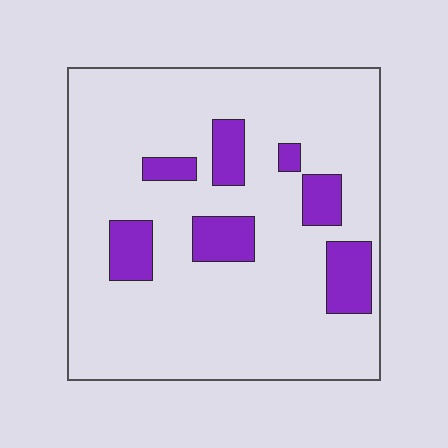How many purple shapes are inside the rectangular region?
7.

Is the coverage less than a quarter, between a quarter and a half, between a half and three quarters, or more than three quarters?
Less than a quarter.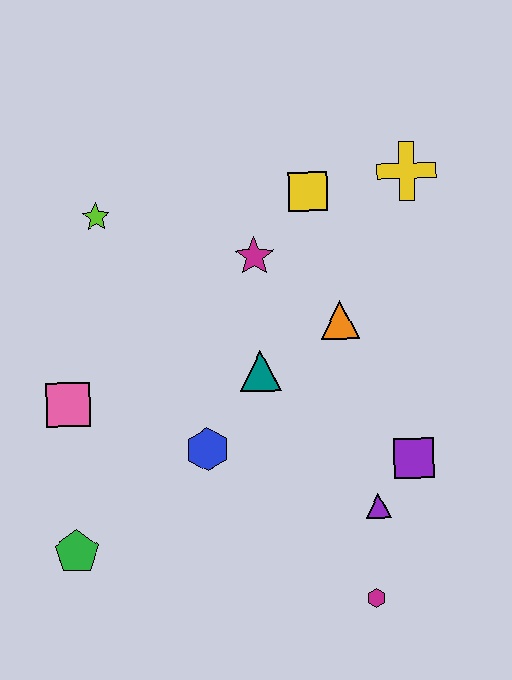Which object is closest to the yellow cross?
The yellow square is closest to the yellow cross.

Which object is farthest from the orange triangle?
The green pentagon is farthest from the orange triangle.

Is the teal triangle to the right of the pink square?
Yes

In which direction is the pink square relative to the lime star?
The pink square is below the lime star.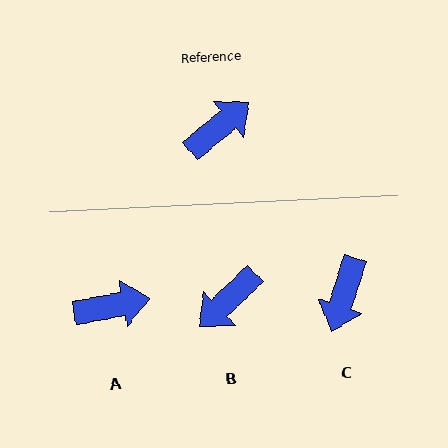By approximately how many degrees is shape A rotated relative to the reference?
Approximately 29 degrees clockwise.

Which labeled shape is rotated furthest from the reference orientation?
B, about 176 degrees away.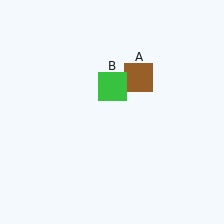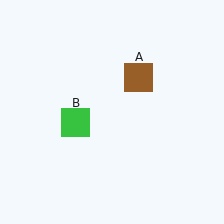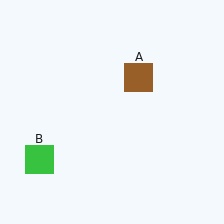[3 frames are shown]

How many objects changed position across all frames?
1 object changed position: green square (object B).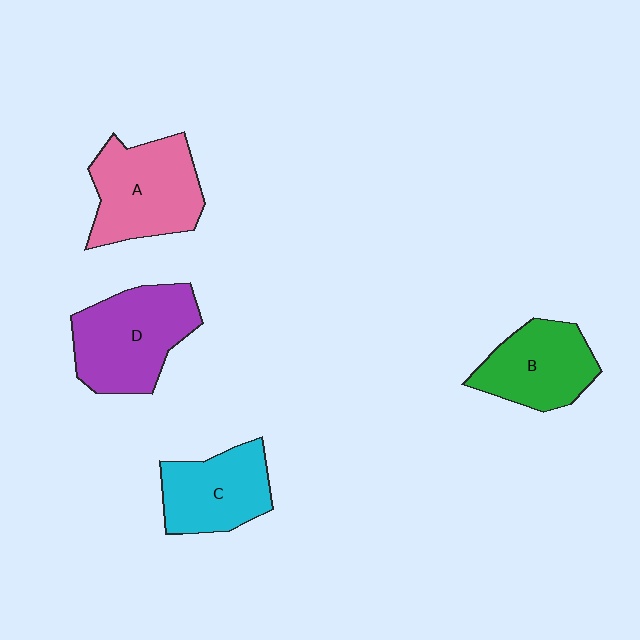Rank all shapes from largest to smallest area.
From largest to smallest: D (purple), A (pink), B (green), C (cyan).